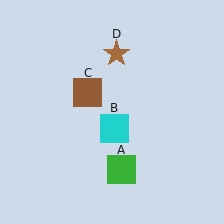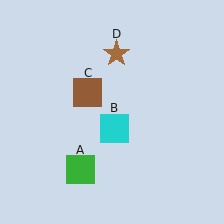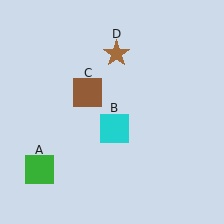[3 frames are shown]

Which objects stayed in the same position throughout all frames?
Cyan square (object B) and brown square (object C) and brown star (object D) remained stationary.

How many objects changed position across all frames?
1 object changed position: green square (object A).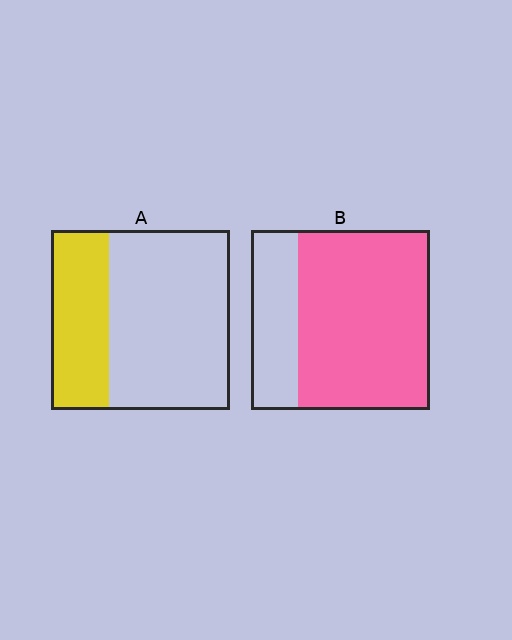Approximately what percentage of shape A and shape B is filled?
A is approximately 30% and B is approximately 75%.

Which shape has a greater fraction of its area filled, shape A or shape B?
Shape B.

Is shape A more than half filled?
No.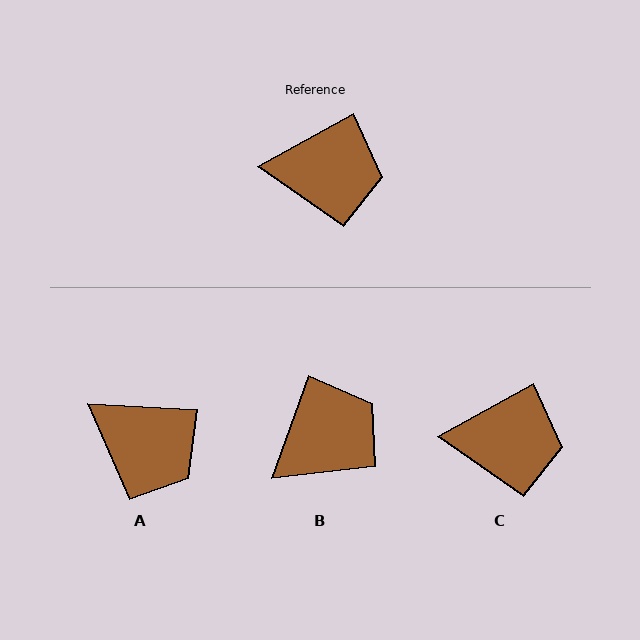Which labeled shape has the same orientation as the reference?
C.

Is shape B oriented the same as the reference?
No, it is off by about 42 degrees.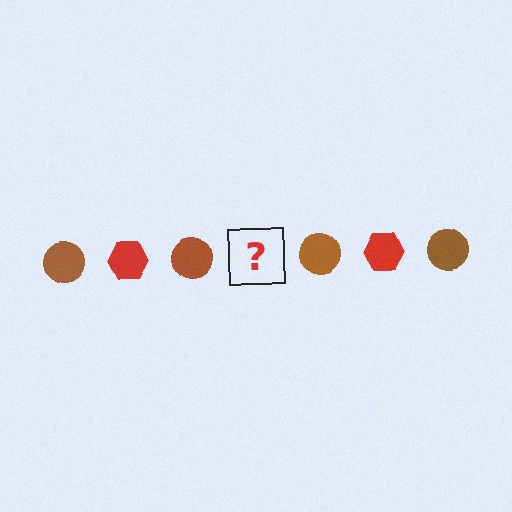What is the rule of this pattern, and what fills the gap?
The rule is that the pattern alternates between brown circle and red hexagon. The gap should be filled with a red hexagon.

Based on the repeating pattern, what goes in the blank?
The blank should be a red hexagon.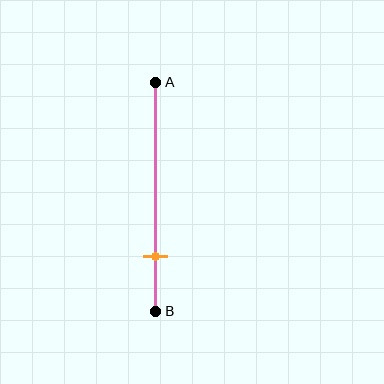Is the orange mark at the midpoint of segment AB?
No, the mark is at about 75% from A, not at the 50% midpoint.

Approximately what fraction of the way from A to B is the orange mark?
The orange mark is approximately 75% of the way from A to B.